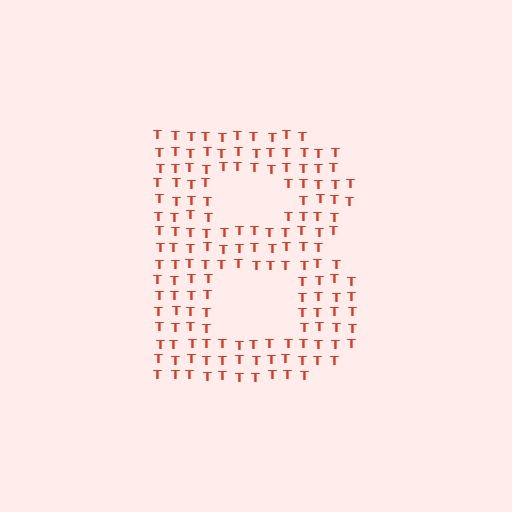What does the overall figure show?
The overall figure shows the letter B.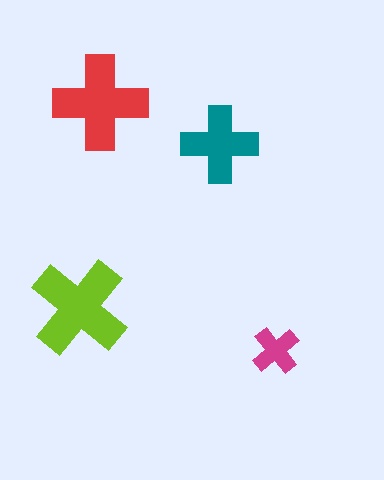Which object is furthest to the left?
The lime cross is leftmost.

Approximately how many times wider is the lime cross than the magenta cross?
About 2 times wider.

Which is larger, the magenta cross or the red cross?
The red one.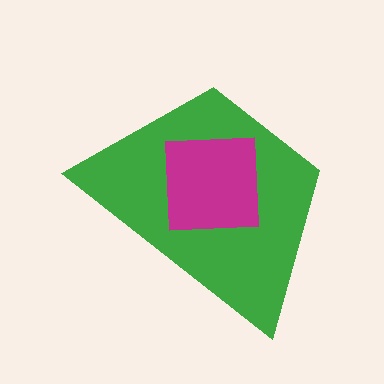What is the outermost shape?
The green trapezoid.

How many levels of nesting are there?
2.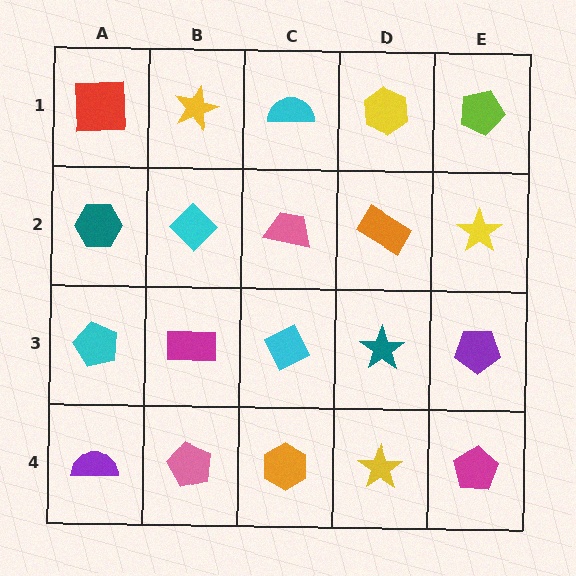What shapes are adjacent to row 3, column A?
A teal hexagon (row 2, column A), a purple semicircle (row 4, column A), a magenta rectangle (row 3, column B).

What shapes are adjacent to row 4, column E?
A purple pentagon (row 3, column E), a yellow star (row 4, column D).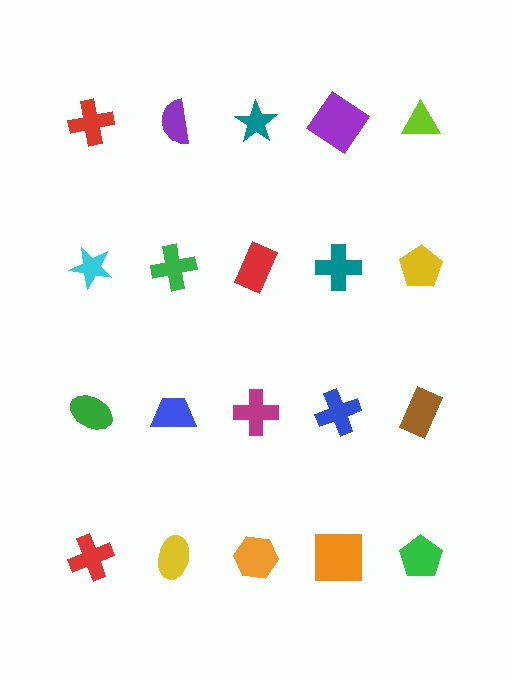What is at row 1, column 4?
A purple diamond.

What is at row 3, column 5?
A brown rectangle.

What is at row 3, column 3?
A magenta cross.